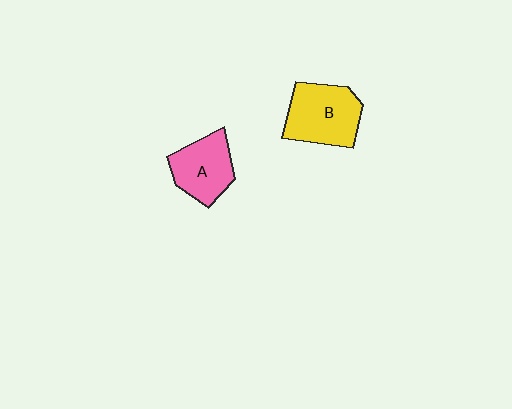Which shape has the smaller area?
Shape A (pink).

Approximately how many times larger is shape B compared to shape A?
Approximately 1.2 times.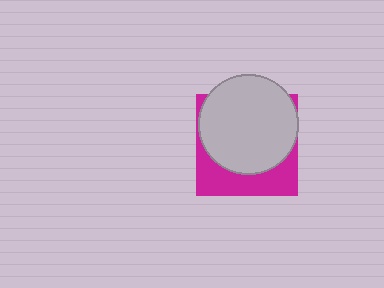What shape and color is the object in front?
The object in front is a light gray circle.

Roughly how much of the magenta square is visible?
A small part of it is visible (roughly 34%).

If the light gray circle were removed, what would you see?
You would see the complete magenta square.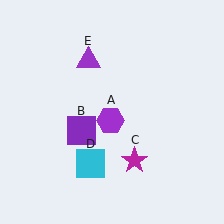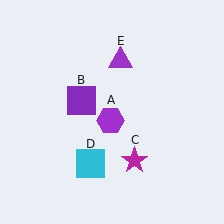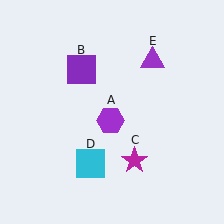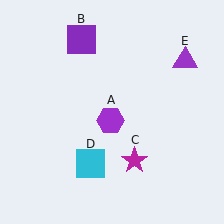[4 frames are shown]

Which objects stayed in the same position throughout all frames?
Purple hexagon (object A) and magenta star (object C) and cyan square (object D) remained stationary.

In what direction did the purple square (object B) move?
The purple square (object B) moved up.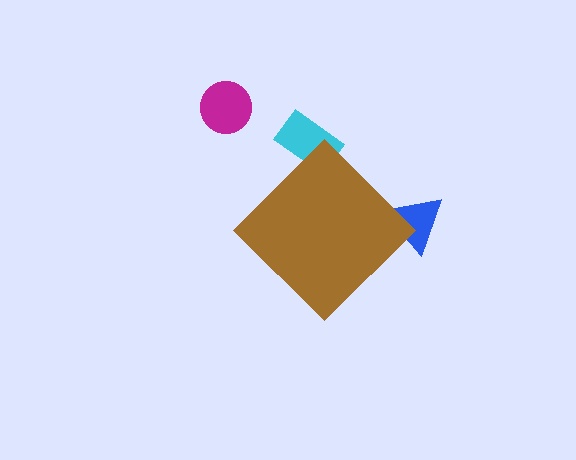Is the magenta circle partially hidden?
No, the magenta circle is fully visible.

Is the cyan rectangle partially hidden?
Yes, the cyan rectangle is partially hidden behind the brown diamond.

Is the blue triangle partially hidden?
Yes, the blue triangle is partially hidden behind the brown diamond.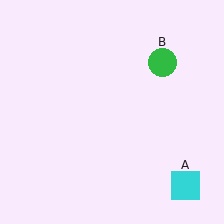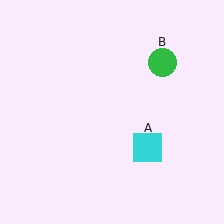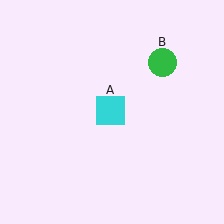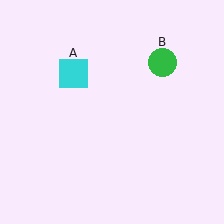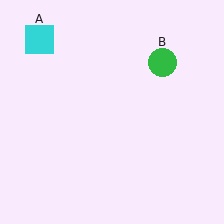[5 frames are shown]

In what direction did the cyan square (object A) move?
The cyan square (object A) moved up and to the left.